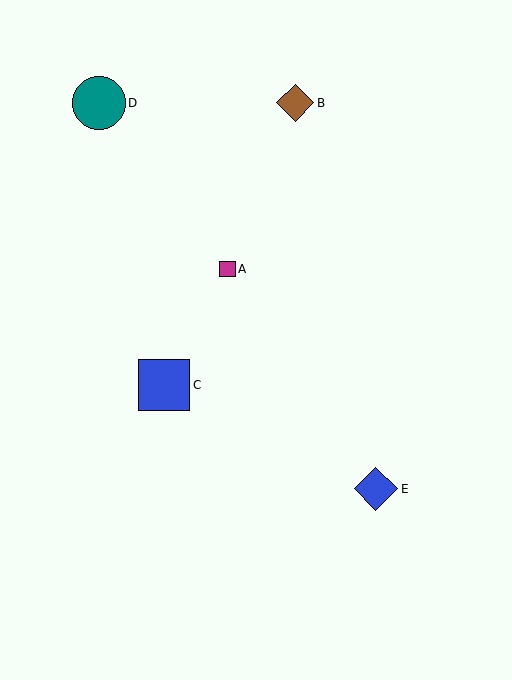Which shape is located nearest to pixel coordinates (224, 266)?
The magenta square (labeled A) at (227, 269) is nearest to that location.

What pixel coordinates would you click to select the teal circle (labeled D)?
Click at (99, 103) to select the teal circle D.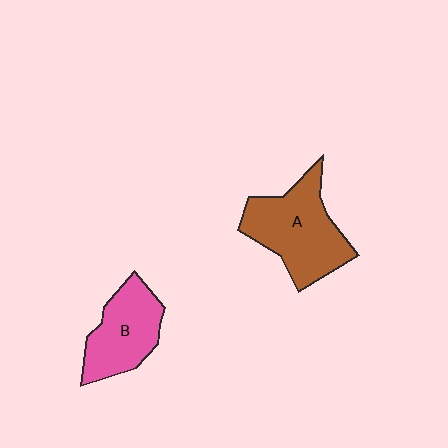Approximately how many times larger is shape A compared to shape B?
Approximately 1.3 times.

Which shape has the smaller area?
Shape B (pink).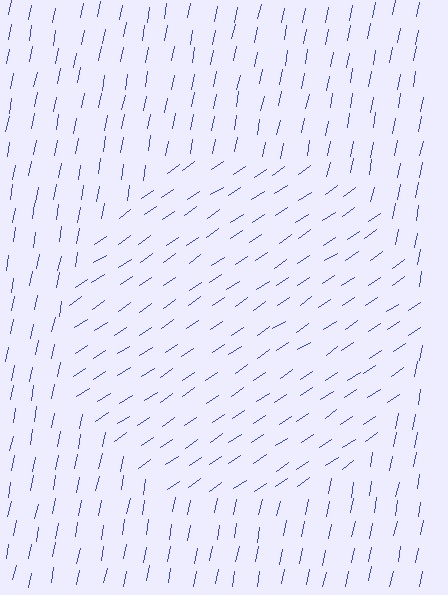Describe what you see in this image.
The image is filled with small blue line segments. A circle region in the image has lines oriented differently from the surrounding lines, creating a visible texture boundary.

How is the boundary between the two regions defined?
The boundary is defined purely by a change in line orientation (approximately 45 degrees difference). All lines are the same color and thickness.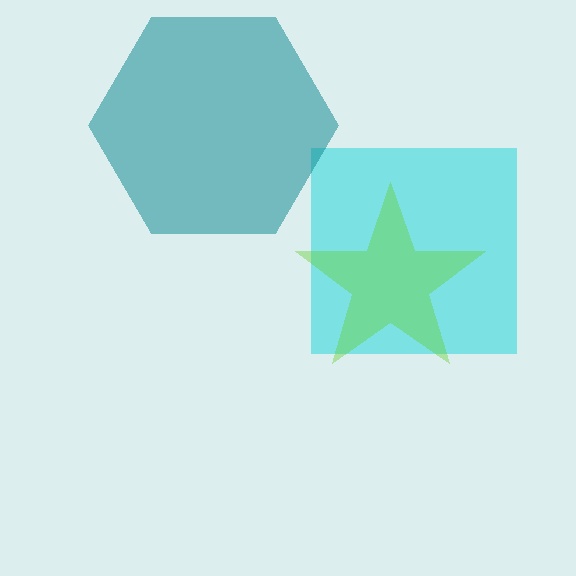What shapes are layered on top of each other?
The layered shapes are: a cyan square, a lime star, a teal hexagon.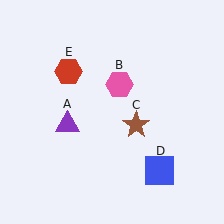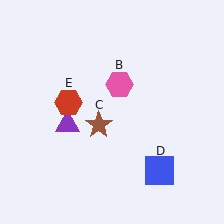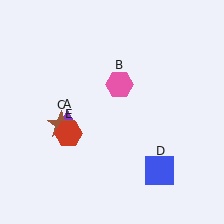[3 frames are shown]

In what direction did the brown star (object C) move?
The brown star (object C) moved left.